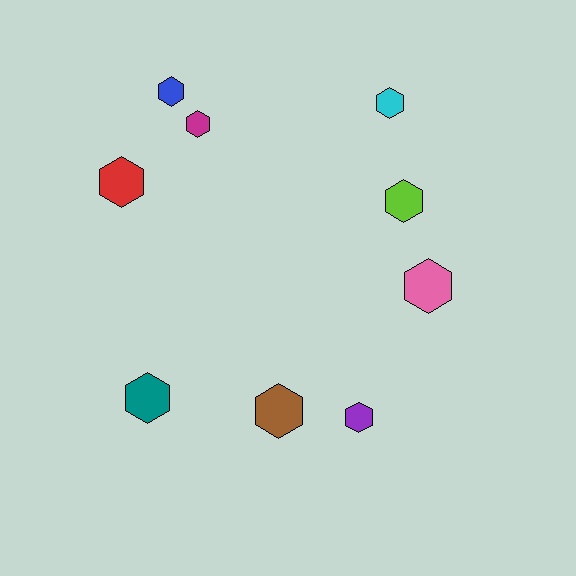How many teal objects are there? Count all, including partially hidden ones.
There is 1 teal object.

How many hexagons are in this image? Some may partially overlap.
There are 9 hexagons.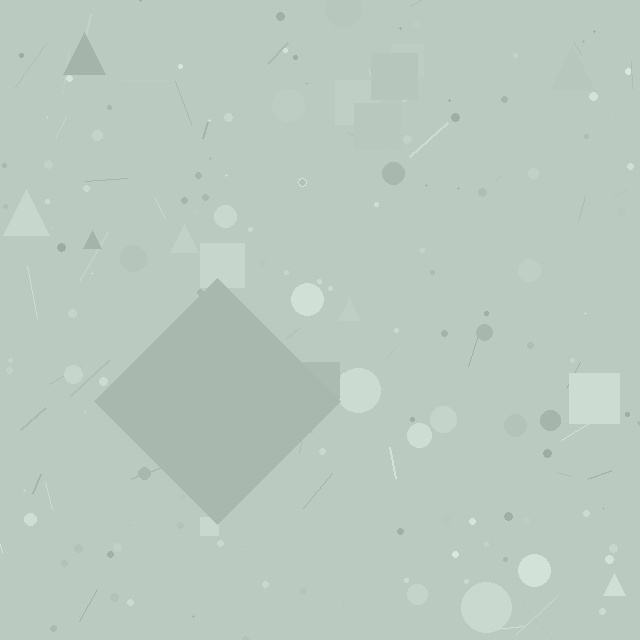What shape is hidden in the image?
A diamond is hidden in the image.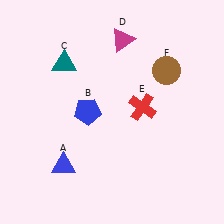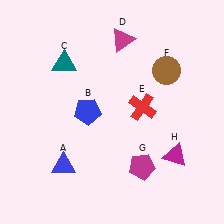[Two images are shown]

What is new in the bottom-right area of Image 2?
A magenta triangle (H) was added in the bottom-right area of Image 2.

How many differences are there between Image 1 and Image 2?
There are 2 differences between the two images.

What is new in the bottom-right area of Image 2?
A magenta pentagon (G) was added in the bottom-right area of Image 2.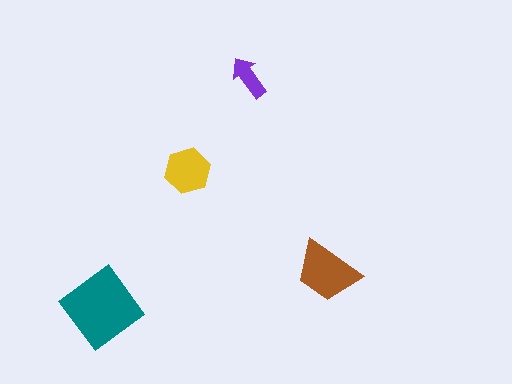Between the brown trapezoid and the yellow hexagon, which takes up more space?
The brown trapezoid.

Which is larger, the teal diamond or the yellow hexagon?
The teal diamond.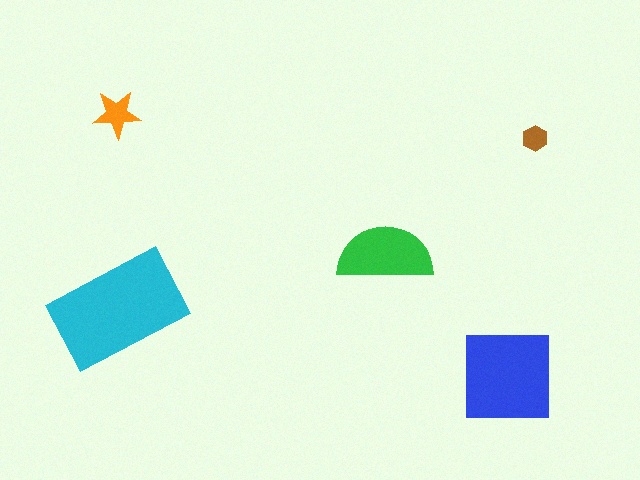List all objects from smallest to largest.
The brown hexagon, the orange star, the green semicircle, the blue square, the cyan rectangle.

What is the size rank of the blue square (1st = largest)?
2nd.